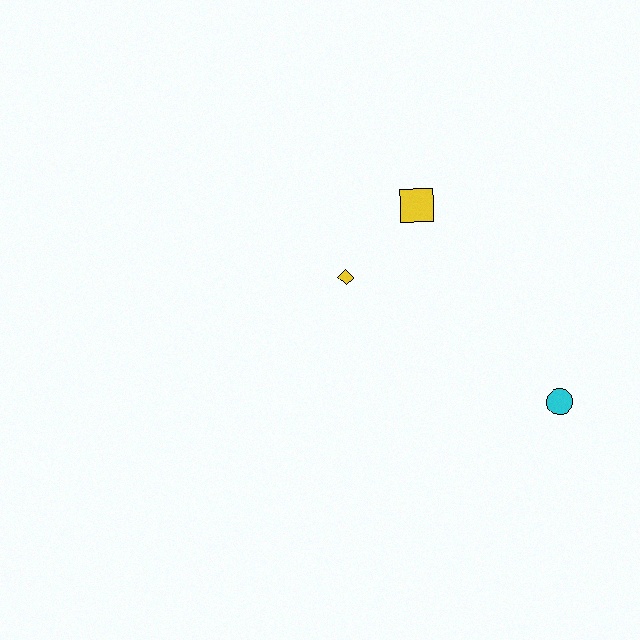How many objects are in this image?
There are 3 objects.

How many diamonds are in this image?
There is 1 diamond.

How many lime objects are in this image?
There are no lime objects.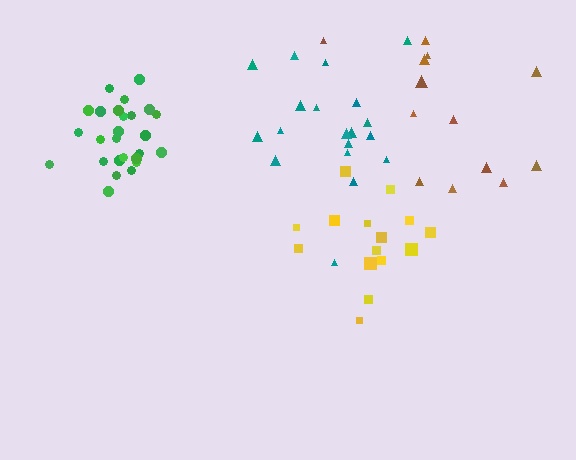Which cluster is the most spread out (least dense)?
Brown.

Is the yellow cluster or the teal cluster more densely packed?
Teal.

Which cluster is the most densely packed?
Green.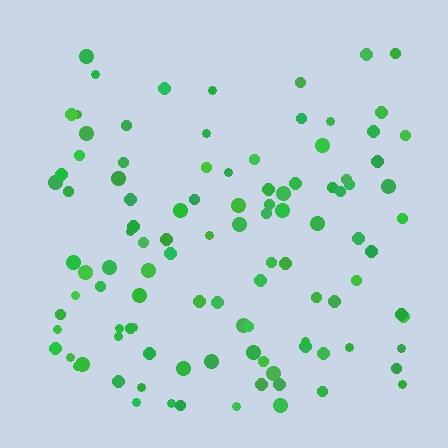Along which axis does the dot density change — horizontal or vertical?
Vertical.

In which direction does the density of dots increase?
From top to bottom, with the bottom side densest.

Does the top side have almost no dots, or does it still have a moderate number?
Still a moderate number, just noticeably fewer than the bottom.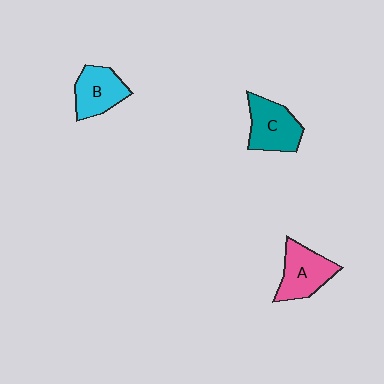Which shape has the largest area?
Shape C (teal).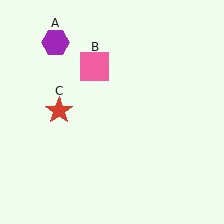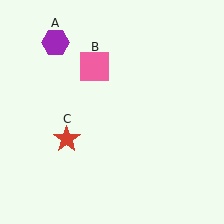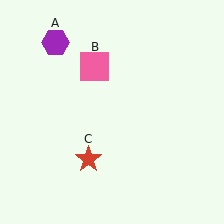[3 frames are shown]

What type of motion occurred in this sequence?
The red star (object C) rotated counterclockwise around the center of the scene.